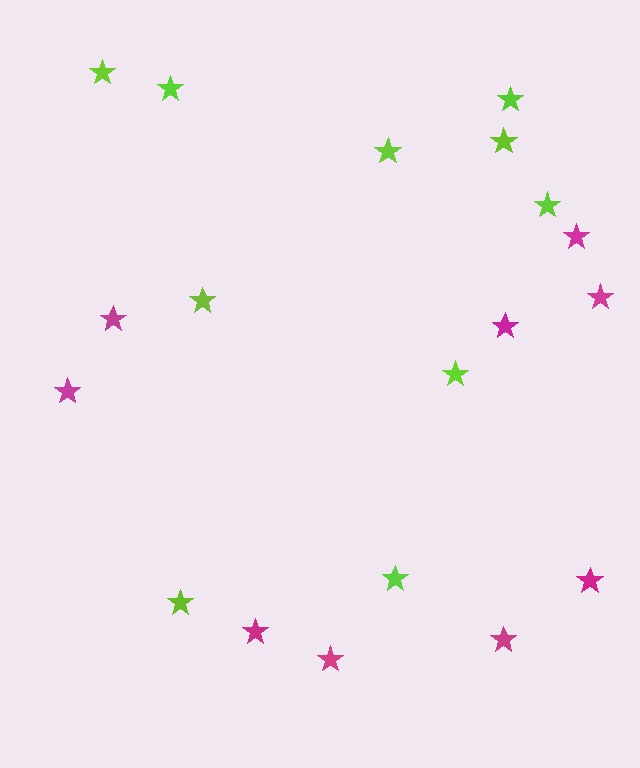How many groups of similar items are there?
There are 2 groups: one group of magenta stars (9) and one group of lime stars (10).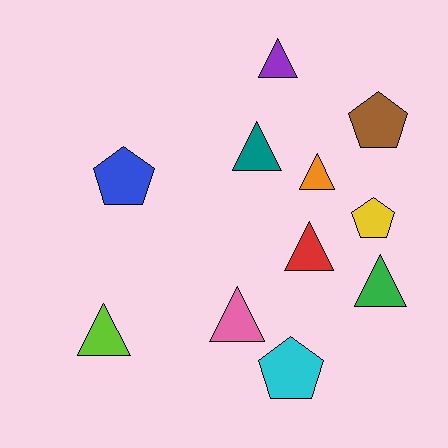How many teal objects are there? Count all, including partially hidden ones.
There is 1 teal object.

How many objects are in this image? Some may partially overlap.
There are 11 objects.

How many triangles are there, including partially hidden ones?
There are 7 triangles.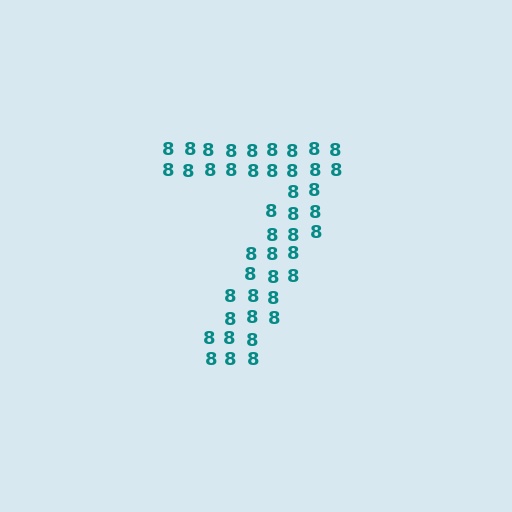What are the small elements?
The small elements are digit 8's.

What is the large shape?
The large shape is the digit 7.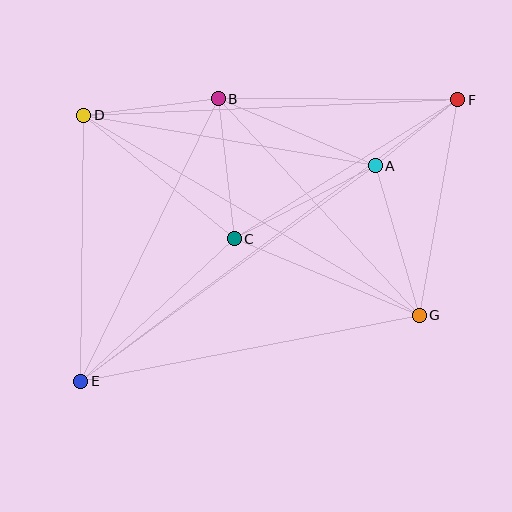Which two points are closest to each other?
Points A and F are closest to each other.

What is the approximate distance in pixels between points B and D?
The distance between B and D is approximately 135 pixels.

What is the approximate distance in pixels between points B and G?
The distance between B and G is approximately 296 pixels.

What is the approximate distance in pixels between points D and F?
The distance between D and F is approximately 375 pixels.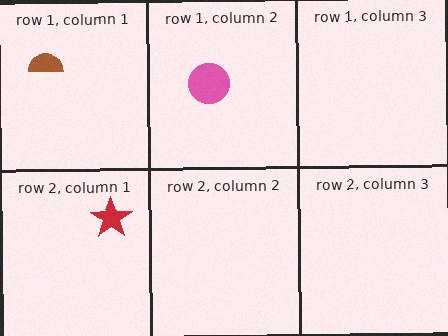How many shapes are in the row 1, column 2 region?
1.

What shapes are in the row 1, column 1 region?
The brown semicircle.